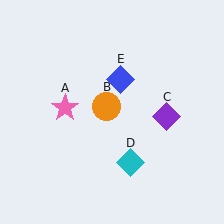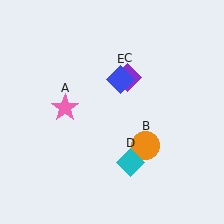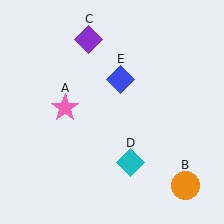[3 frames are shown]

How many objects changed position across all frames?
2 objects changed position: orange circle (object B), purple diamond (object C).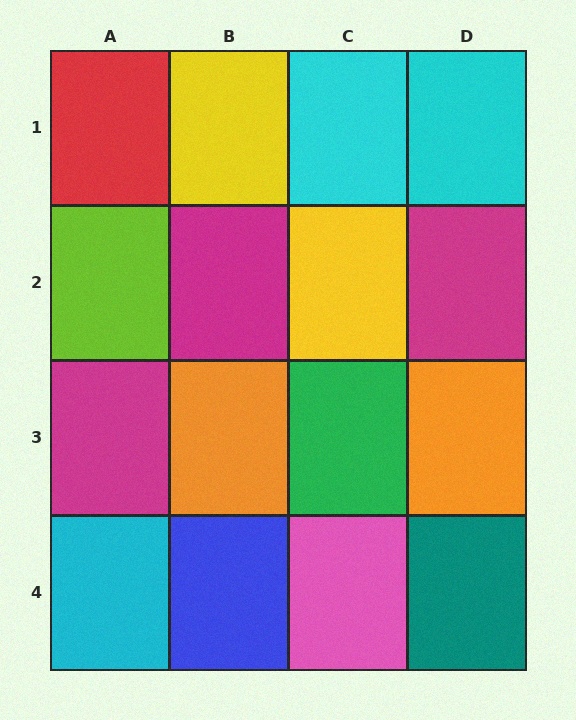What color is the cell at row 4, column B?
Blue.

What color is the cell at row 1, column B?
Yellow.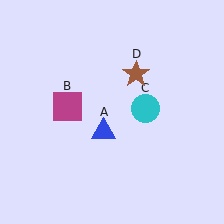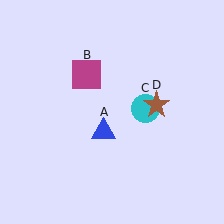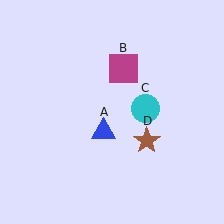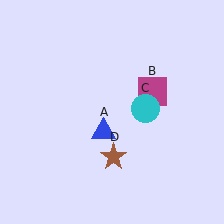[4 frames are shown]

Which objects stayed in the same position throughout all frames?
Blue triangle (object A) and cyan circle (object C) remained stationary.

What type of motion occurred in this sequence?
The magenta square (object B), brown star (object D) rotated clockwise around the center of the scene.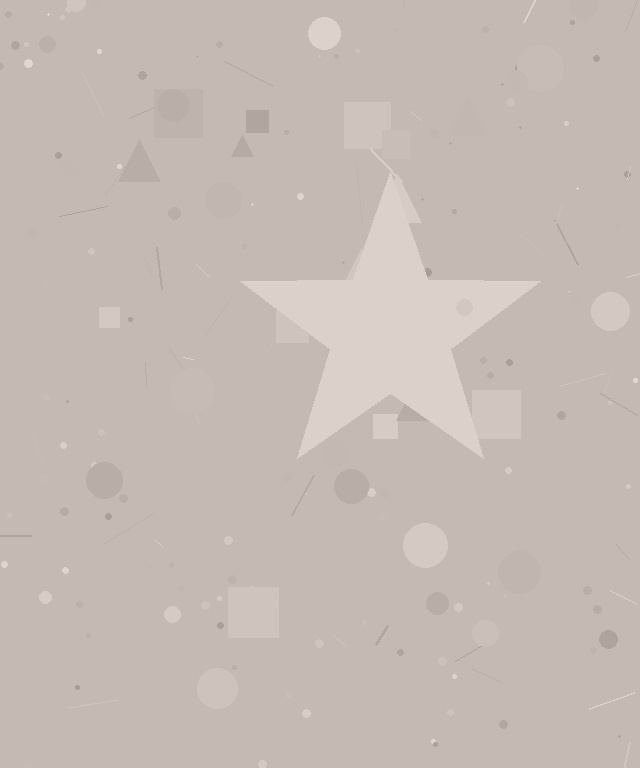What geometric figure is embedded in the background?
A star is embedded in the background.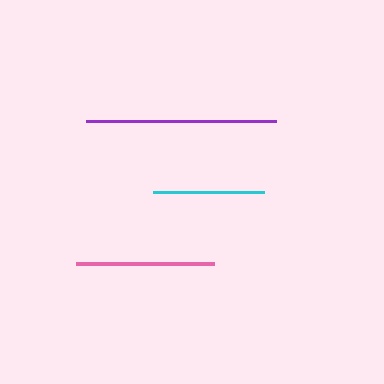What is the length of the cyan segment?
The cyan segment is approximately 111 pixels long.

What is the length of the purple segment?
The purple segment is approximately 190 pixels long.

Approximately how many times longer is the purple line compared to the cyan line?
The purple line is approximately 1.7 times the length of the cyan line.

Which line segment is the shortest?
The cyan line is the shortest at approximately 111 pixels.